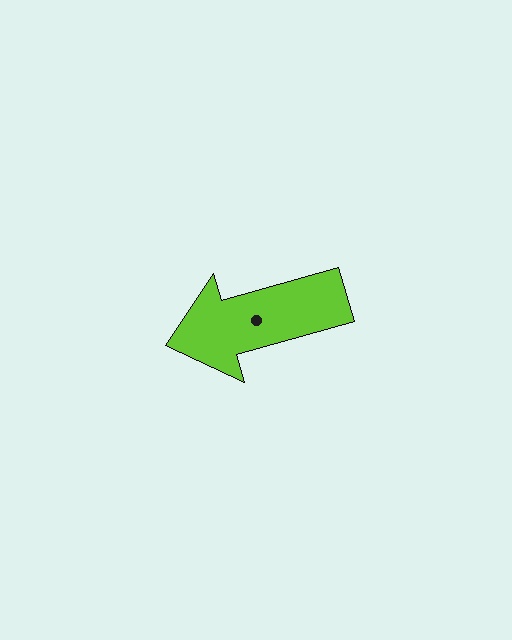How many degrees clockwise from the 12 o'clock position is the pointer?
Approximately 254 degrees.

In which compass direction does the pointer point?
West.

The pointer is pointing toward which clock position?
Roughly 8 o'clock.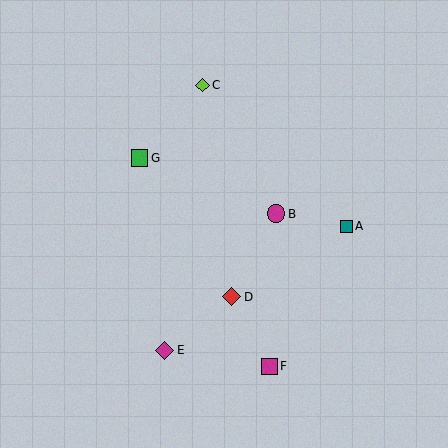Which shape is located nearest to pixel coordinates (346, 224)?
The teal square (labeled A) at (346, 226) is nearest to that location.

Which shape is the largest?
The red diamond (labeled D) is the largest.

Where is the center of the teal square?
The center of the teal square is at (346, 226).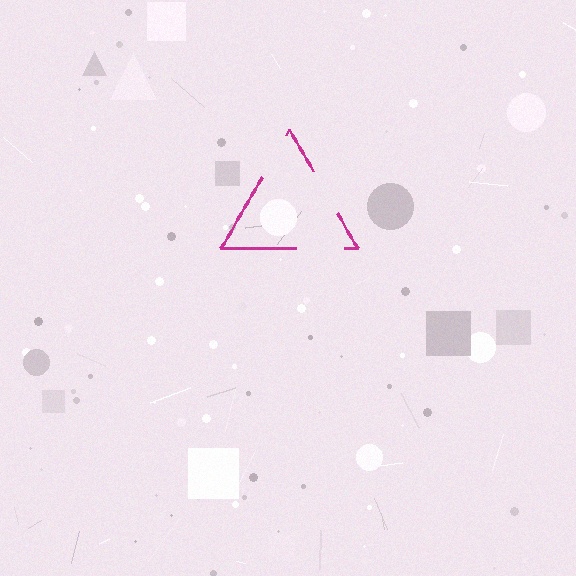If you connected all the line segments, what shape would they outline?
They would outline a triangle.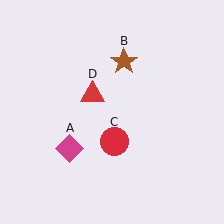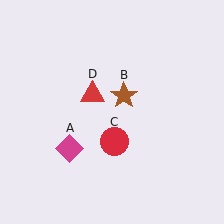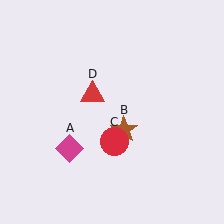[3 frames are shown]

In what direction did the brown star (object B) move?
The brown star (object B) moved down.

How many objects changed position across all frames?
1 object changed position: brown star (object B).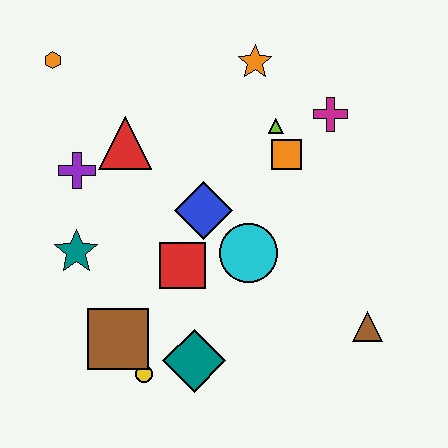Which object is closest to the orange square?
The lime triangle is closest to the orange square.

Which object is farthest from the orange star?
The yellow circle is farthest from the orange star.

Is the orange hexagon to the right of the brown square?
No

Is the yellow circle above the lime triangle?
No